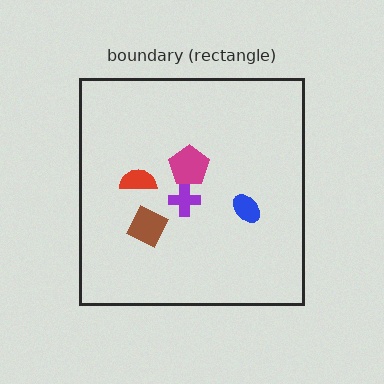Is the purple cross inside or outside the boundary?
Inside.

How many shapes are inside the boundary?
5 inside, 0 outside.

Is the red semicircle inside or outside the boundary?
Inside.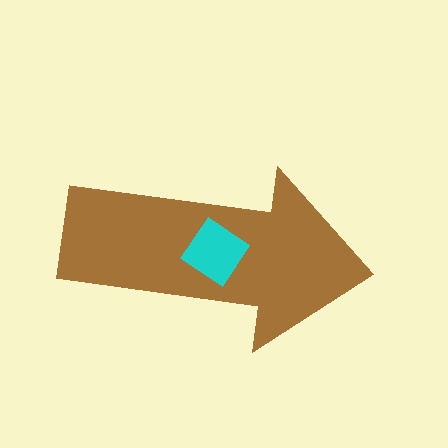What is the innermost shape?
The cyan diamond.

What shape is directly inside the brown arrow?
The cyan diamond.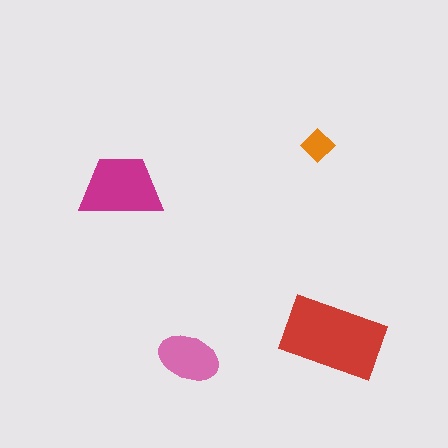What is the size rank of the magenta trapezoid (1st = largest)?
2nd.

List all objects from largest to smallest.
The red rectangle, the magenta trapezoid, the pink ellipse, the orange diamond.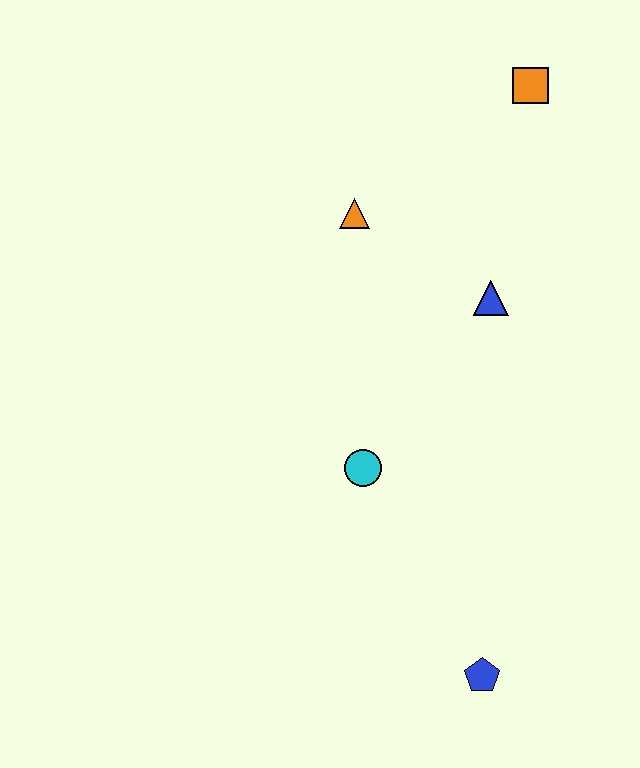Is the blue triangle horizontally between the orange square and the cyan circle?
Yes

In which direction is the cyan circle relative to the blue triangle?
The cyan circle is below the blue triangle.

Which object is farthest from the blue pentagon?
The orange square is farthest from the blue pentagon.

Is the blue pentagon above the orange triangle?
No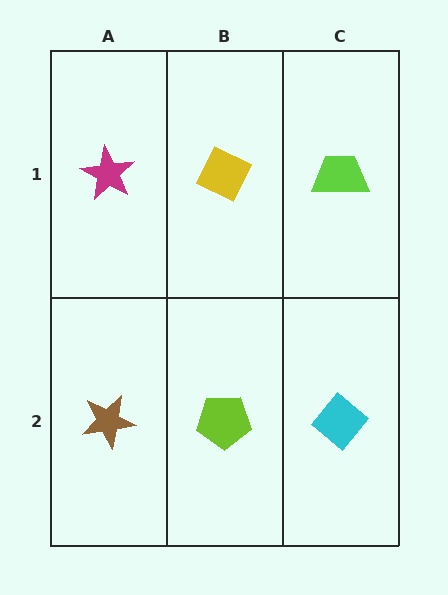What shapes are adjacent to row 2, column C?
A lime trapezoid (row 1, column C), a lime pentagon (row 2, column B).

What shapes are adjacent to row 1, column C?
A cyan diamond (row 2, column C), a yellow diamond (row 1, column B).